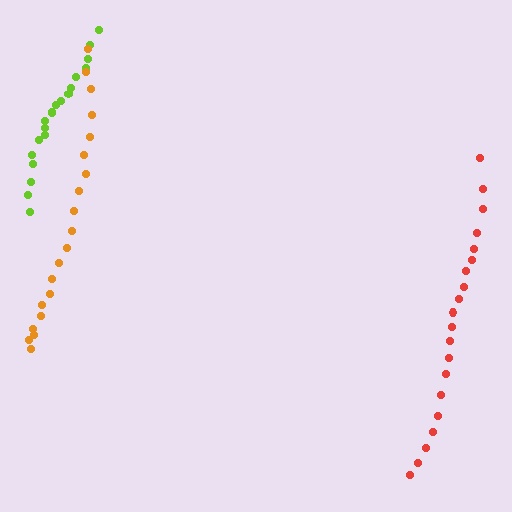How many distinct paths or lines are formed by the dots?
There are 3 distinct paths.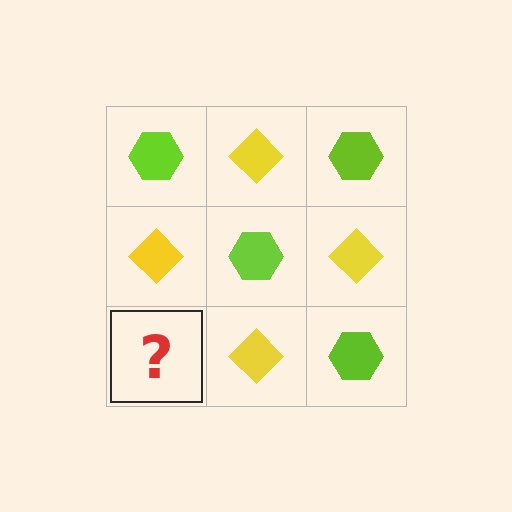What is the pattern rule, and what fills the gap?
The rule is that it alternates lime hexagon and yellow diamond in a checkerboard pattern. The gap should be filled with a lime hexagon.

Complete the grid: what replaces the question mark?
The question mark should be replaced with a lime hexagon.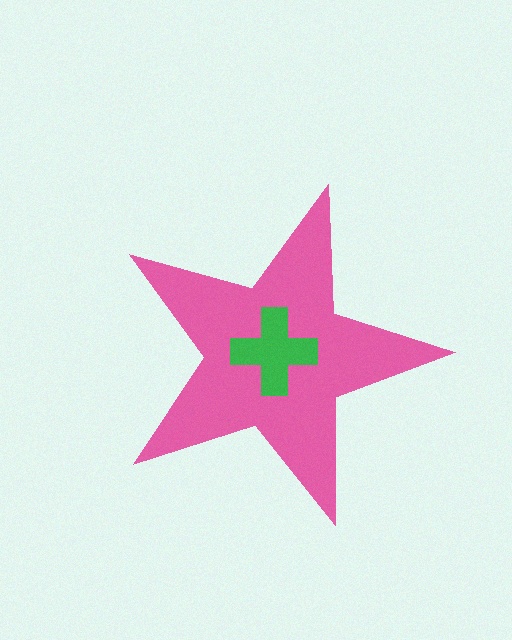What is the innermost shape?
The green cross.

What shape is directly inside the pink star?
The green cross.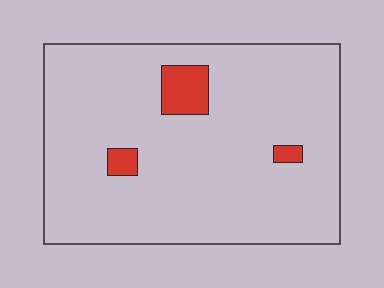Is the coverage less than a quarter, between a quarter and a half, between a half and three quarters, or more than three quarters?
Less than a quarter.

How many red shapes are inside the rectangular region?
3.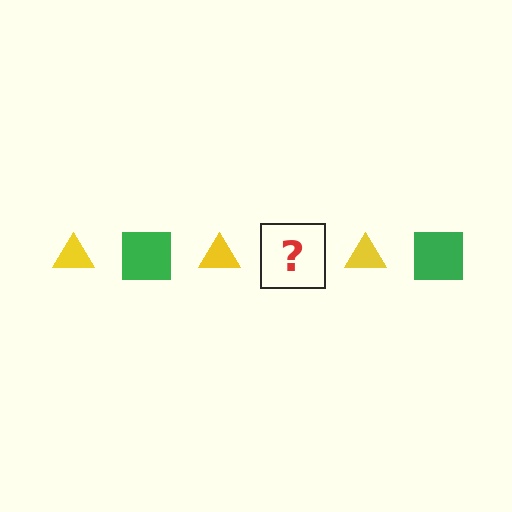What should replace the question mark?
The question mark should be replaced with a green square.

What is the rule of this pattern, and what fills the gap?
The rule is that the pattern alternates between yellow triangle and green square. The gap should be filled with a green square.